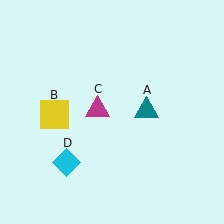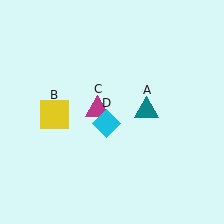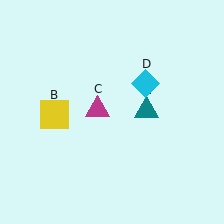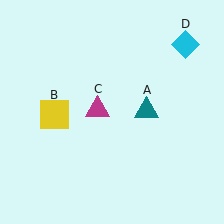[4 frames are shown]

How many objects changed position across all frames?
1 object changed position: cyan diamond (object D).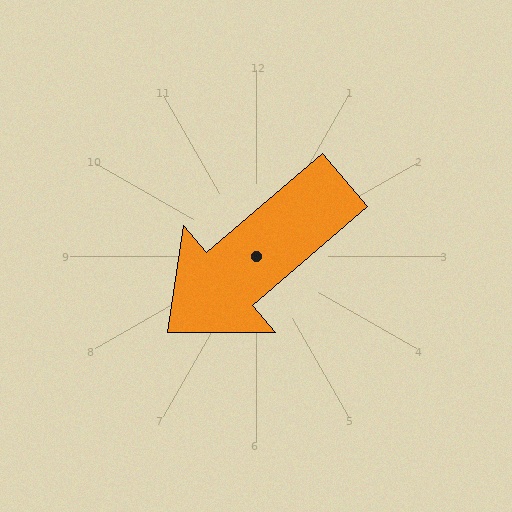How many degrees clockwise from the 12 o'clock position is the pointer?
Approximately 229 degrees.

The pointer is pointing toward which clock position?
Roughly 8 o'clock.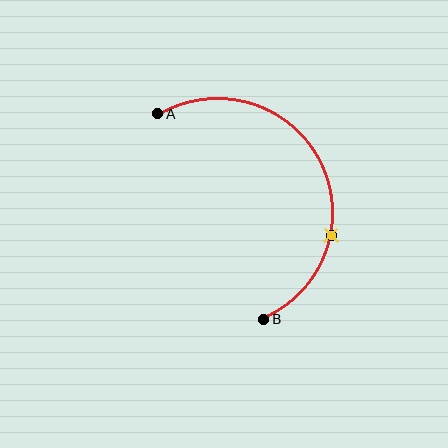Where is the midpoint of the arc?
The arc midpoint is the point on the curve farthest from the straight line joining A and B. It sits to the right of that line.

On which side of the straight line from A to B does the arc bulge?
The arc bulges to the right of the straight line connecting A and B.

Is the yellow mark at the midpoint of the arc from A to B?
No. The yellow mark lies on the arc but is closer to endpoint B. The arc midpoint would be at the point on the curve equidistant along the arc from both A and B.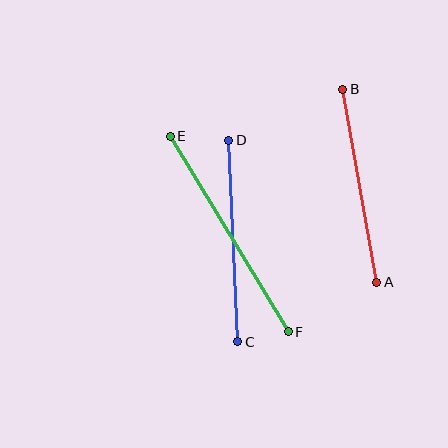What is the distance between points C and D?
The distance is approximately 202 pixels.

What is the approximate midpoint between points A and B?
The midpoint is at approximately (360, 186) pixels.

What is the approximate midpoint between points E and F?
The midpoint is at approximately (229, 234) pixels.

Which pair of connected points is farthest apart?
Points E and F are farthest apart.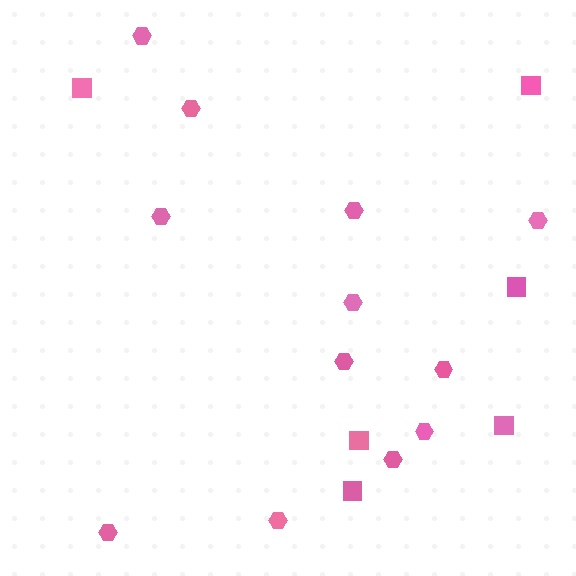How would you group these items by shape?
There are 2 groups: one group of squares (6) and one group of hexagons (12).